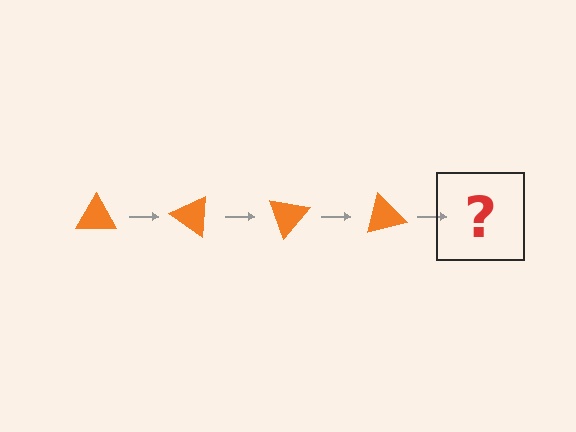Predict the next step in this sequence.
The next step is an orange triangle rotated 140 degrees.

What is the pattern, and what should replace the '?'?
The pattern is that the triangle rotates 35 degrees each step. The '?' should be an orange triangle rotated 140 degrees.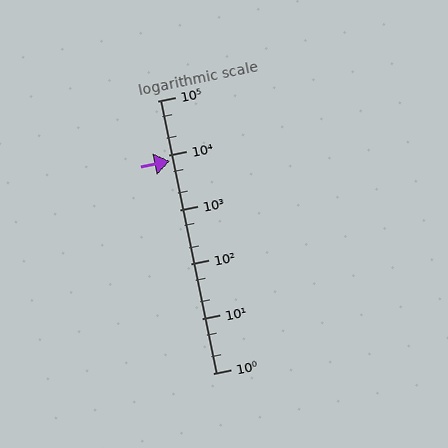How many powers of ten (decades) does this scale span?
The scale spans 5 decades, from 1 to 100000.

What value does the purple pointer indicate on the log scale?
The pointer indicates approximately 7800.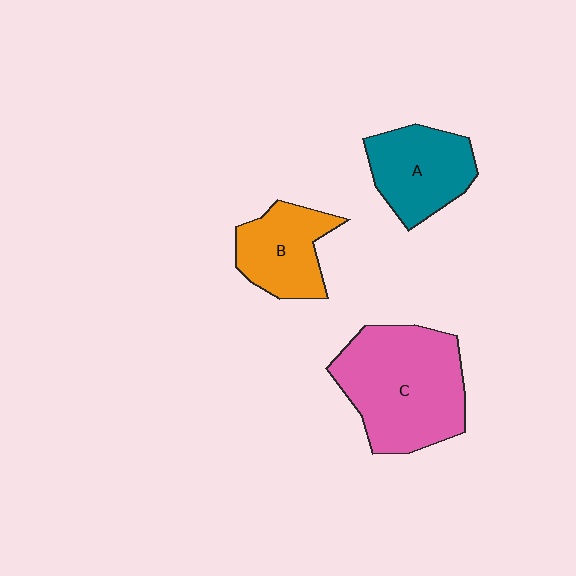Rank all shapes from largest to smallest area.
From largest to smallest: C (pink), A (teal), B (orange).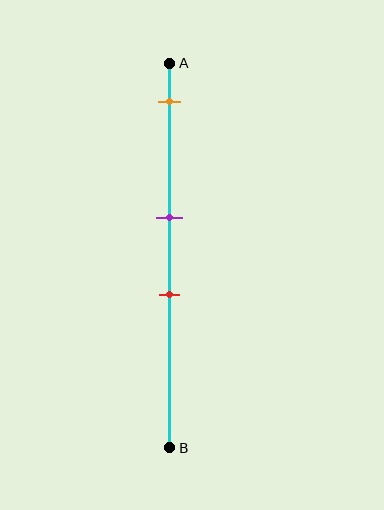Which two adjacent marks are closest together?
The purple and red marks are the closest adjacent pair.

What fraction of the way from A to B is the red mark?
The red mark is approximately 60% (0.6) of the way from A to B.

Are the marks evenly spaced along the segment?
No, the marks are not evenly spaced.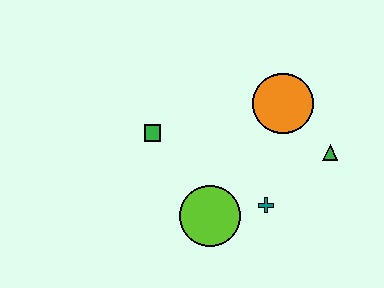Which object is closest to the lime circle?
The teal cross is closest to the lime circle.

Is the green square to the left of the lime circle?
Yes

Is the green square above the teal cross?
Yes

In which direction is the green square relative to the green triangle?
The green square is to the left of the green triangle.